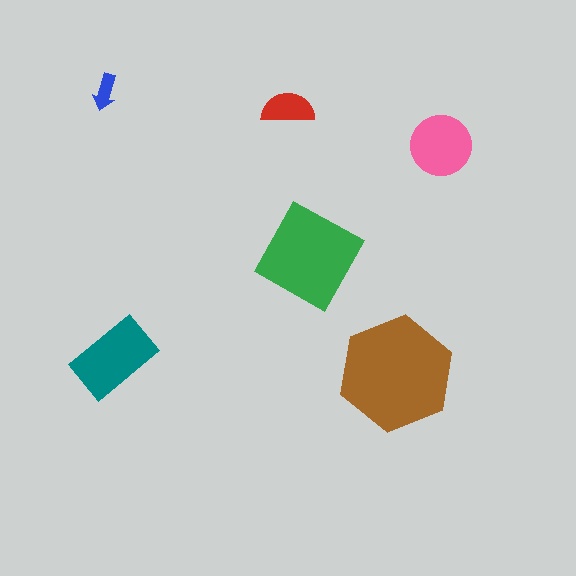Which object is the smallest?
The blue arrow.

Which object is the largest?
The brown hexagon.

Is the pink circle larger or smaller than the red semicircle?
Larger.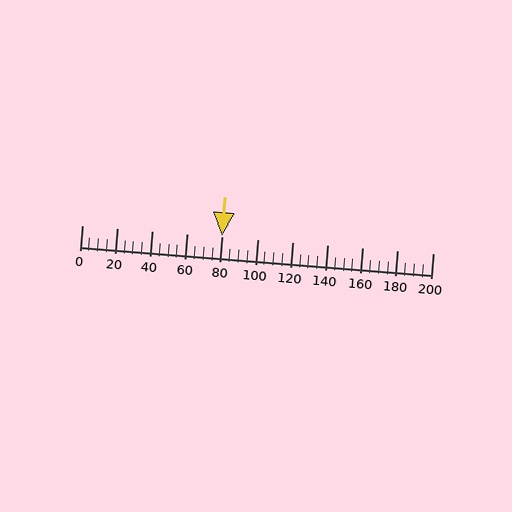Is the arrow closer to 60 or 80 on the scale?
The arrow is closer to 80.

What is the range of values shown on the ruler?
The ruler shows values from 0 to 200.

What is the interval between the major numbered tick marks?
The major tick marks are spaced 20 units apart.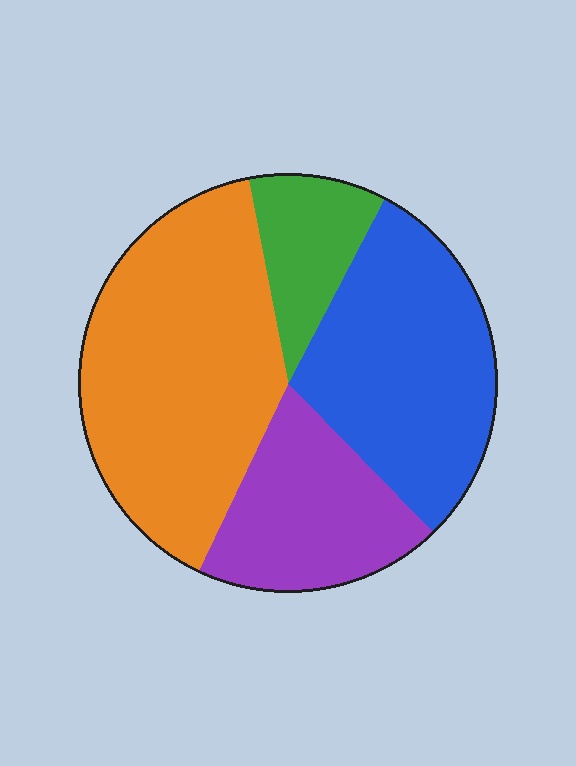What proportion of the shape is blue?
Blue covers about 30% of the shape.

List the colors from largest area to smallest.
From largest to smallest: orange, blue, purple, green.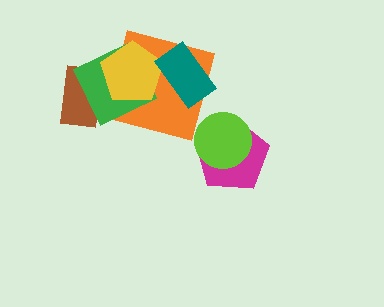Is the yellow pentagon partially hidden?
Yes, it is partially covered by another shape.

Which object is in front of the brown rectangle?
The green diamond is in front of the brown rectangle.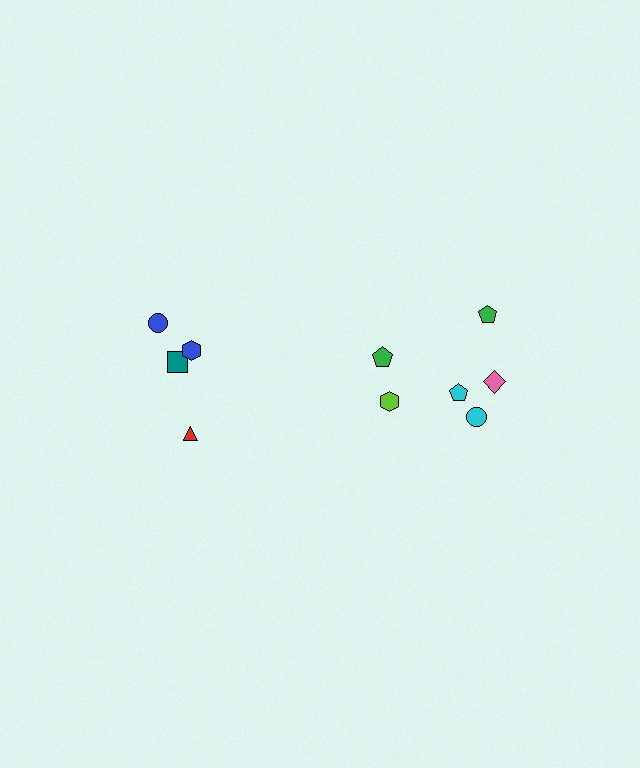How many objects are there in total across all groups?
There are 10 objects.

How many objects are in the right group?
There are 6 objects.